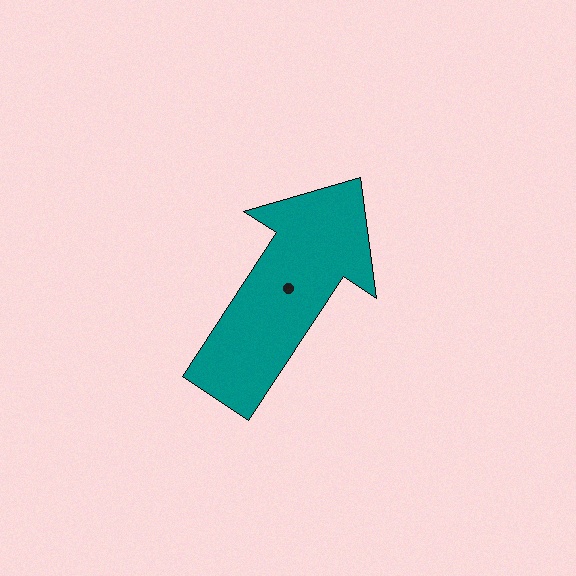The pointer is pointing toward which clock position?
Roughly 1 o'clock.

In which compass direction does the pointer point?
Northeast.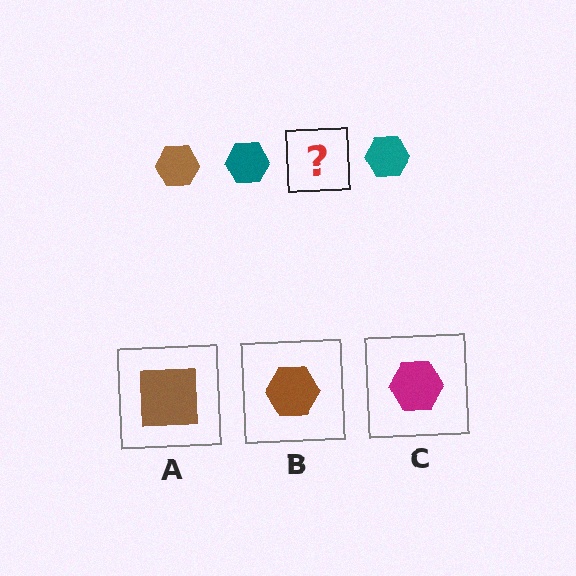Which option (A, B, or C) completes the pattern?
B.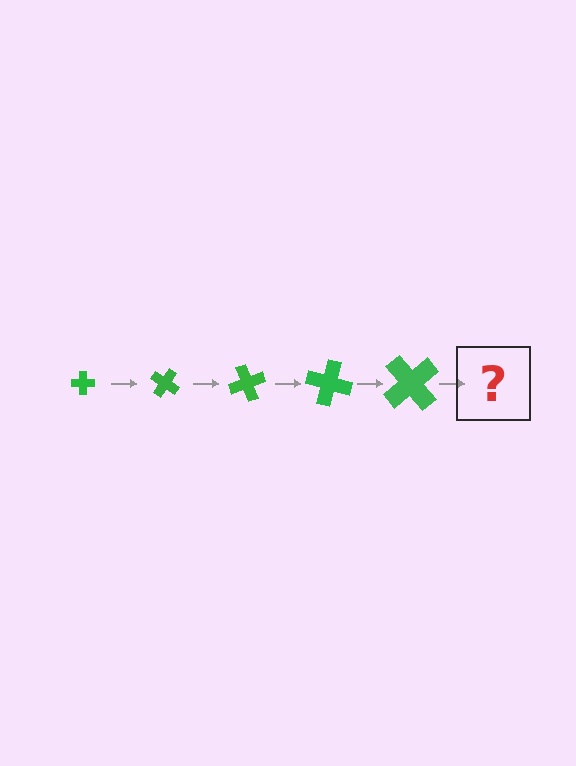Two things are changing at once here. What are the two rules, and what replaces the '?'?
The two rules are that the cross grows larger each step and it rotates 35 degrees each step. The '?' should be a cross, larger than the previous one and rotated 175 degrees from the start.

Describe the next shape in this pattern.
It should be a cross, larger than the previous one and rotated 175 degrees from the start.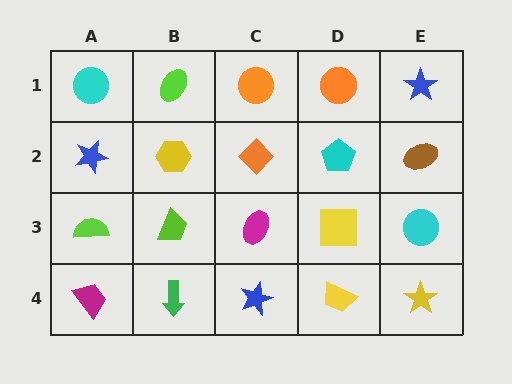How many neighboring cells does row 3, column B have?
4.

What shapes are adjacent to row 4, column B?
A lime trapezoid (row 3, column B), a magenta trapezoid (row 4, column A), a blue star (row 4, column C).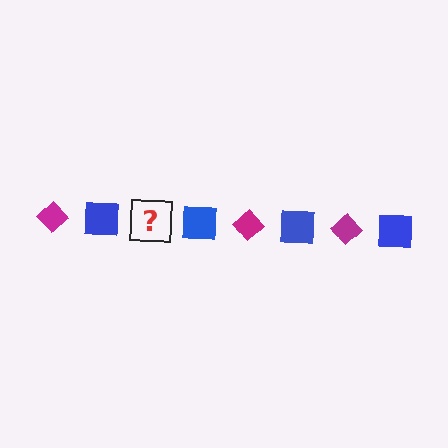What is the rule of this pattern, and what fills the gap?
The rule is that the pattern alternates between magenta diamond and blue square. The gap should be filled with a magenta diamond.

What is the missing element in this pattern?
The missing element is a magenta diamond.